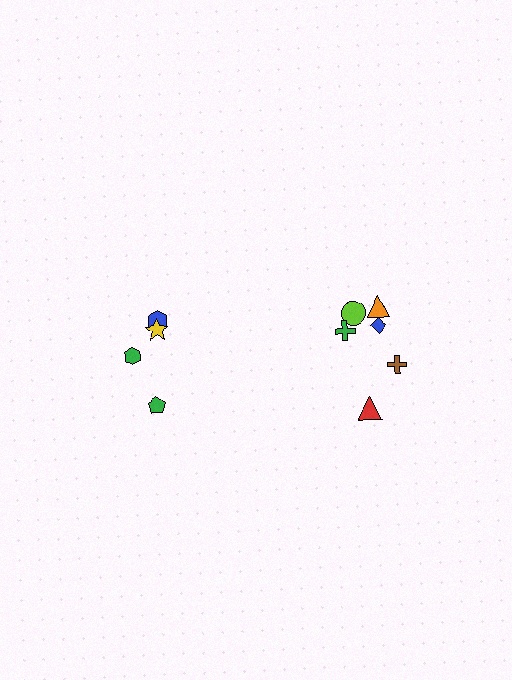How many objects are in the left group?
There are 4 objects.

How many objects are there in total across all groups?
There are 10 objects.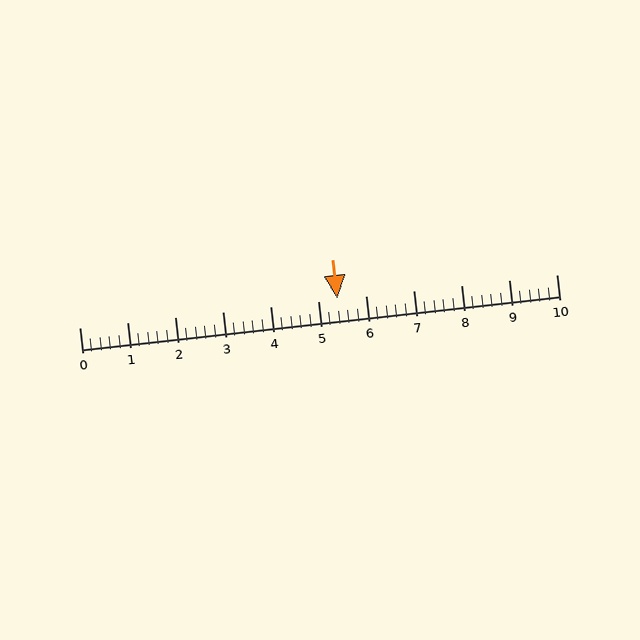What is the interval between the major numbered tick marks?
The major tick marks are spaced 1 units apart.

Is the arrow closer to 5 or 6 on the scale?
The arrow is closer to 5.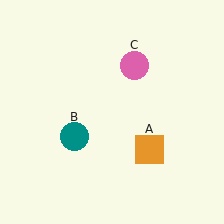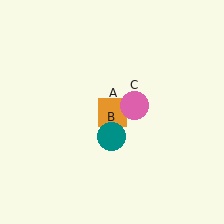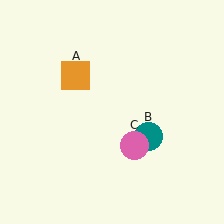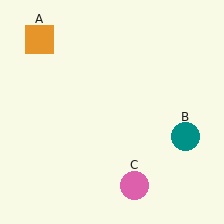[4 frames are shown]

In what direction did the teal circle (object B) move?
The teal circle (object B) moved right.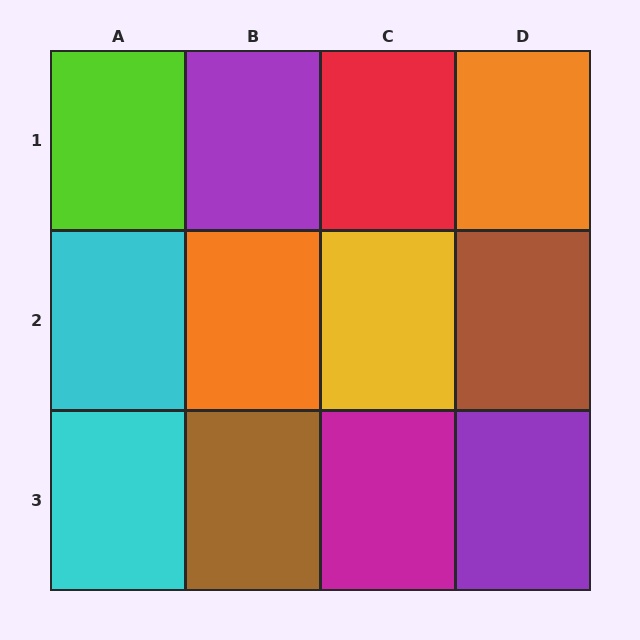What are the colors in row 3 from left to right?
Cyan, brown, magenta, purple.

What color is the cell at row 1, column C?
Red.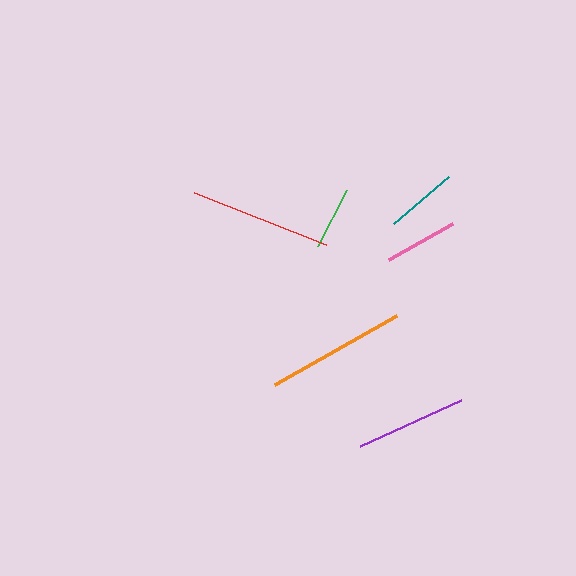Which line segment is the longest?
The red line is the longest at approximately 142 pixels.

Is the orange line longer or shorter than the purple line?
The orange line is longer than the purple line.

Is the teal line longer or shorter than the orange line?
The orange line is longer than the teal line.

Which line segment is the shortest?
The green line is the shortest at approximately 64 pixels.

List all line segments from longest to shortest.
From longest to shortest: red, orange, purple, pink, teal, green.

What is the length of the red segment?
The red segment is approximately 142 pixels long.